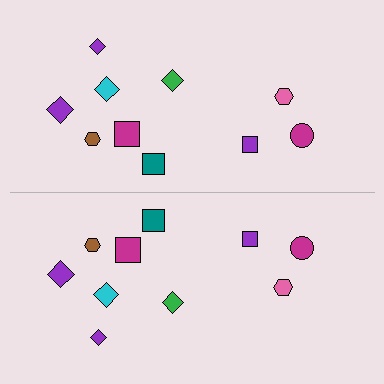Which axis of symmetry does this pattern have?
The pattern has a horizontal axis of symmetry running through the center of the image.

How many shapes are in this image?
There are 20 shapes in this image.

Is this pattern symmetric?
Yes, this pattern has bilateral (reflection) symmetry.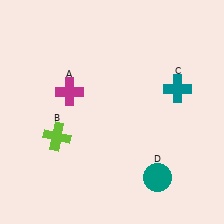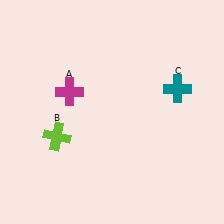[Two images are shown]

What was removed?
The teal circle (D) was removed in Image 2.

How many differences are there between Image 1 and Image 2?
There is 1 difference between the two images.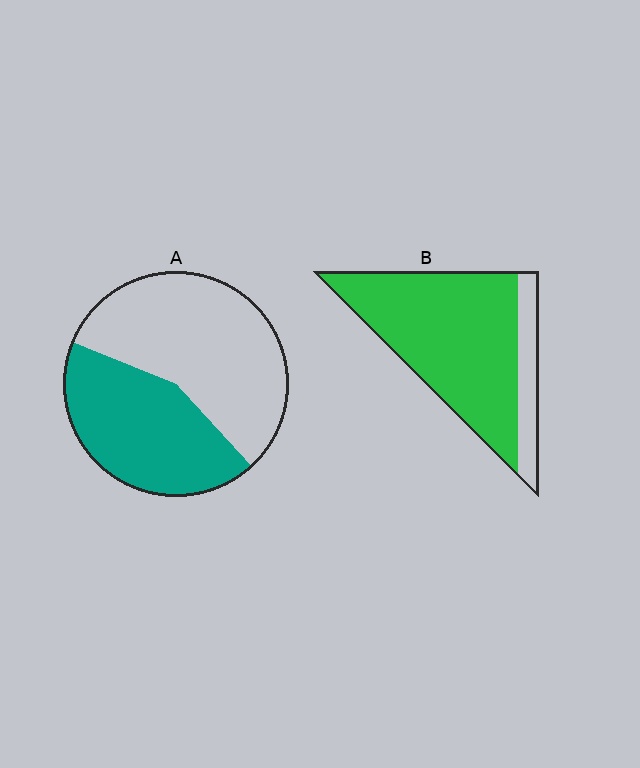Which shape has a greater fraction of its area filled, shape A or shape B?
Shape B.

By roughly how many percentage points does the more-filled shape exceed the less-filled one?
By roughly 40 percentage points (B over A).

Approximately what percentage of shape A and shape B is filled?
A is approximately 45% and B is approximately 80%.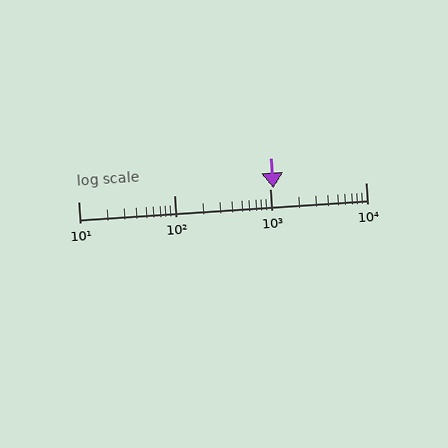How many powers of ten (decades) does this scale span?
The scale spans 3 decades, from 10 to 10000.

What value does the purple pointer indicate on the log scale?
The pointer indicates approximately 1100.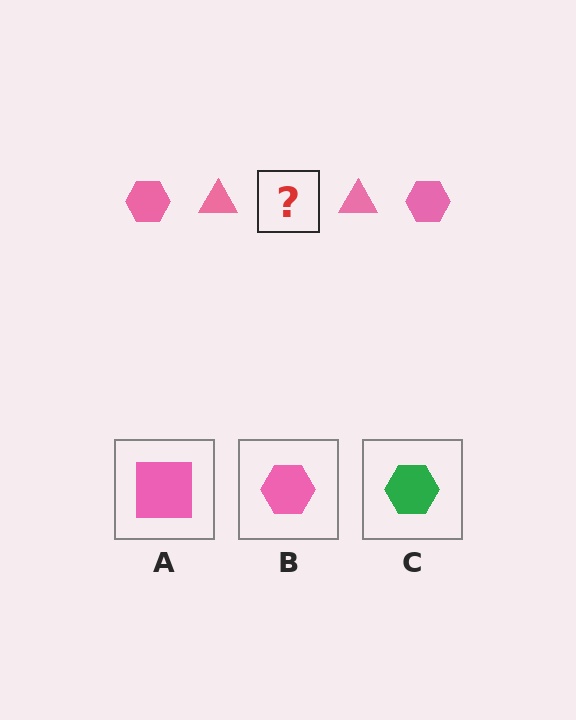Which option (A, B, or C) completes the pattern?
B.